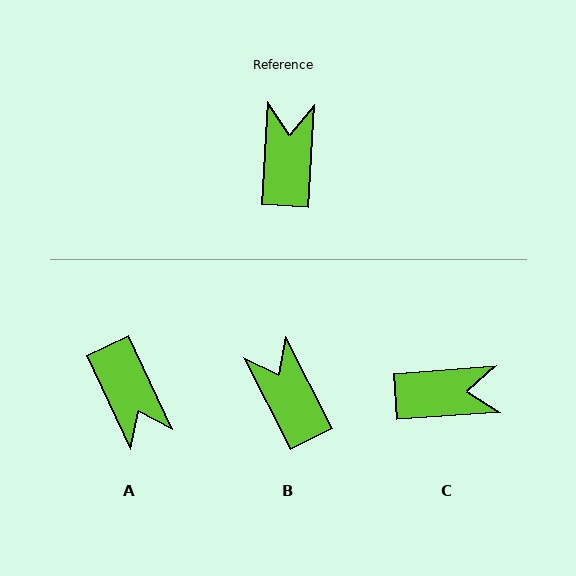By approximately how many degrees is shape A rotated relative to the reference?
Approximately 151 degrees clockwise.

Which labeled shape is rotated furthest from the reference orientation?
A, about 151 degrees away.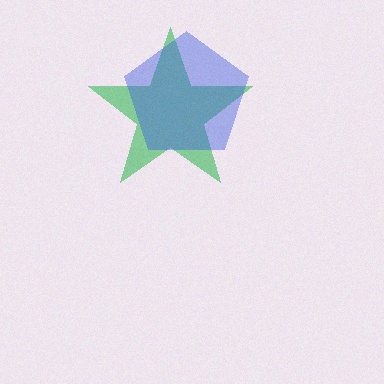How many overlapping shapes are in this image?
There are 2 overlapping shapes in the image.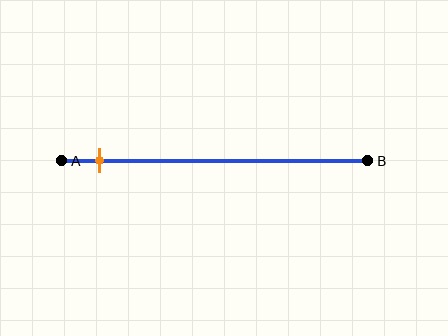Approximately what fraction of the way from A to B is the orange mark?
The orange mark is approximately 10% of the way from A to B.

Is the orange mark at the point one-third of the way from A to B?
No, the mark is at about 10% from A, not at the 33% one-third point.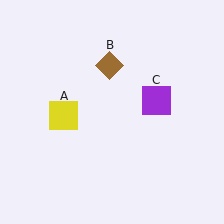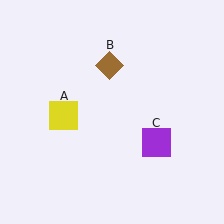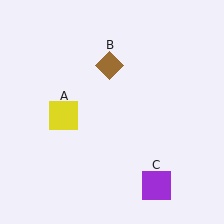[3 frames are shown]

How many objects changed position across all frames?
1 object changed position: purple square (object C).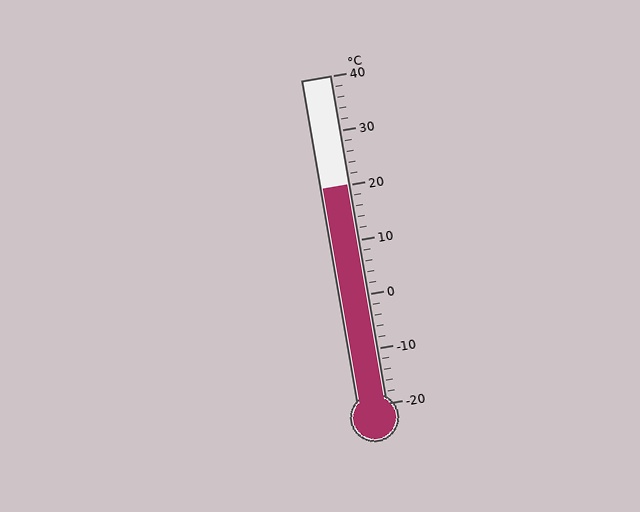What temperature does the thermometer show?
The thermometer shows approximately 20°C.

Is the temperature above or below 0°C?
The temperature is above 0°C.